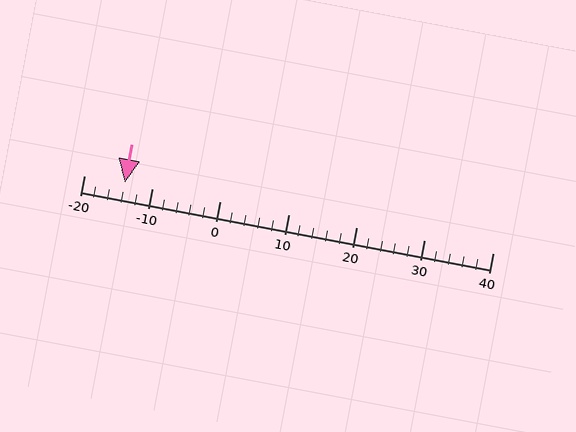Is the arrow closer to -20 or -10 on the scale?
The arrow is closer to -10.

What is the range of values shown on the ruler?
The ruler shows values from -20 to 40.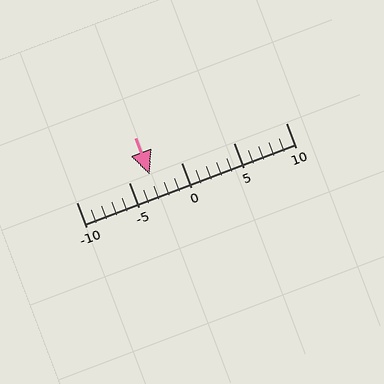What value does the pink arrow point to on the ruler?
The pink arrow points to approximately -3.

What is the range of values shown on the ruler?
The ruler shows values from -10 to 10.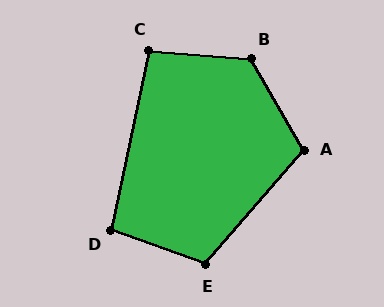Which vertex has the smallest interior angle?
C, at approximately 97 degrees.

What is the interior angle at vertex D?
Approximately 98 degrees (obtuse).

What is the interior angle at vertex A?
Approximately 110 degrees (obtuse).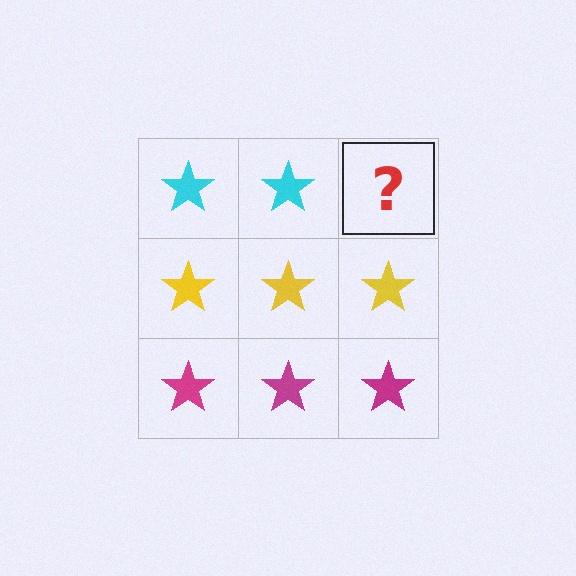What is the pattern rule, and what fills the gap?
The rule is that each row has a consistent color. The gap should be filled with a cyan star.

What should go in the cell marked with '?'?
The missing cell should contain a cyan star.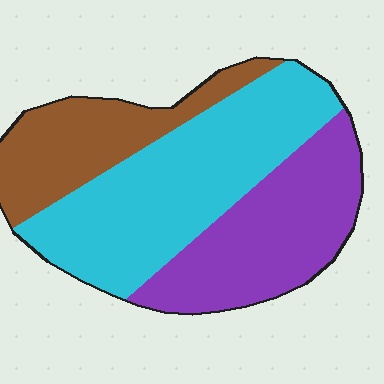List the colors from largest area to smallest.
From largest to smallest: cyan, purple, brown.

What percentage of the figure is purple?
Purple covers about 30% of the figure.